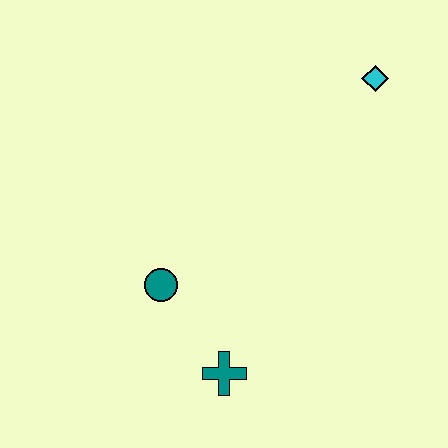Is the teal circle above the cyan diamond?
No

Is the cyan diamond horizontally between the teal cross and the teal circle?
No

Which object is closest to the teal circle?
The teal cross is closest to the teal circle.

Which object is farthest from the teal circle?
The cyan diamond is farthest from the teal circle.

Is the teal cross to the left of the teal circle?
No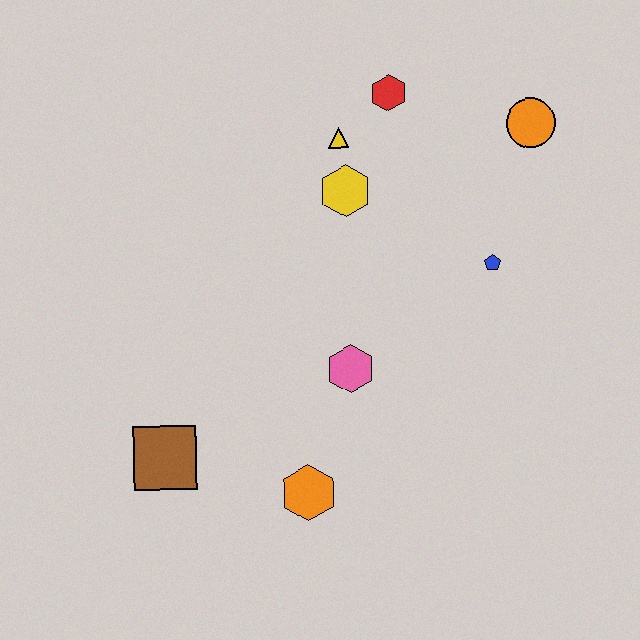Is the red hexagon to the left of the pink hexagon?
No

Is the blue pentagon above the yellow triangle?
No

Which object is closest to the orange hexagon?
The pink hexagon is closest to the orange hexagon.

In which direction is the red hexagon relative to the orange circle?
The red hexagon is to the left of the orange circle.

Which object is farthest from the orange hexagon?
The orange circle is farthest from the orange hexagon.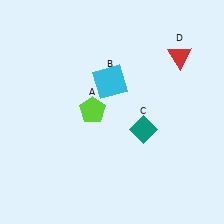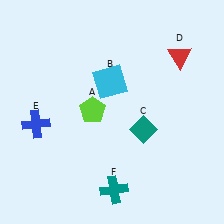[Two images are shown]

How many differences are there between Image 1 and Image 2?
There are 2 differences between the two images.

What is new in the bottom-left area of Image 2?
A blue cross (E) was added in the bottom-left area of Image 2.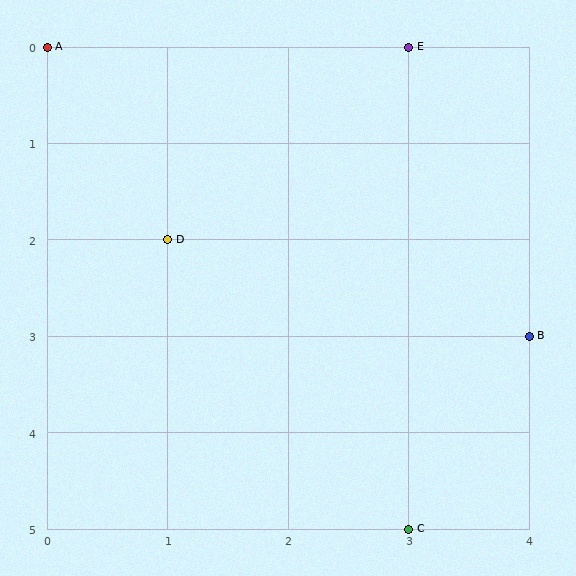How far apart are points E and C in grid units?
Points E and C are 5 rows apart.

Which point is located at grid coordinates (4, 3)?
Point B is at (4, 3).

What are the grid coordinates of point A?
Point A is at grid coordinates (0, 0).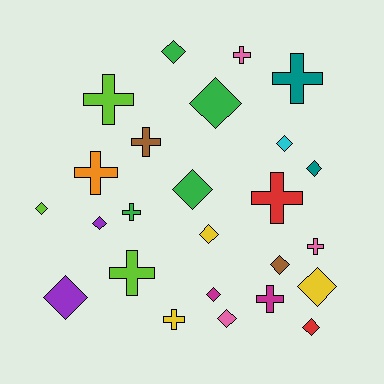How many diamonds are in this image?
There are 14 diamonds.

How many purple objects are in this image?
There are 2 purple objects.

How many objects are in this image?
There are 25 objects.